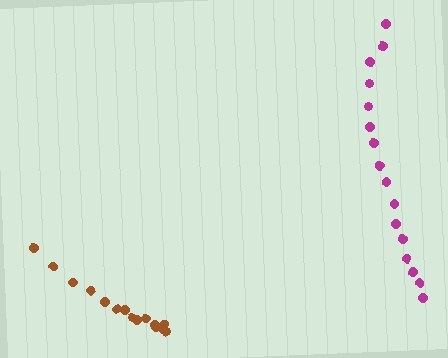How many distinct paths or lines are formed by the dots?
There are 2 distinct paths.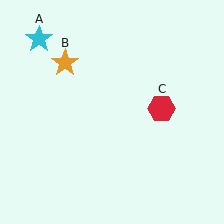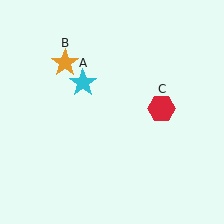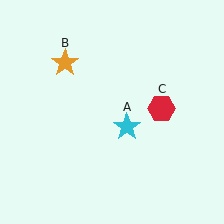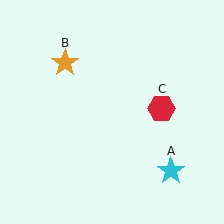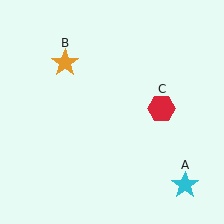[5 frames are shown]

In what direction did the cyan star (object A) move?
The cyan star (object A) moved down and to the right.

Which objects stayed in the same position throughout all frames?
Orange star (object B) and red hexagon (object C) remained stationary.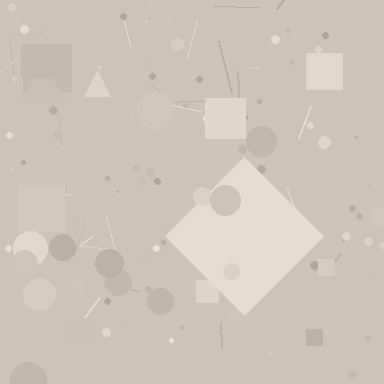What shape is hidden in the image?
A diamond is hidden in the image.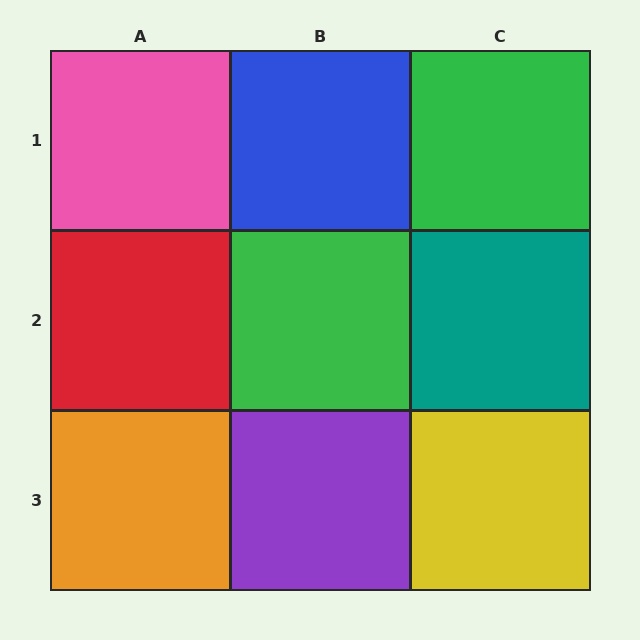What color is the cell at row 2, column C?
Teal.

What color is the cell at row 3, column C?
Yellow.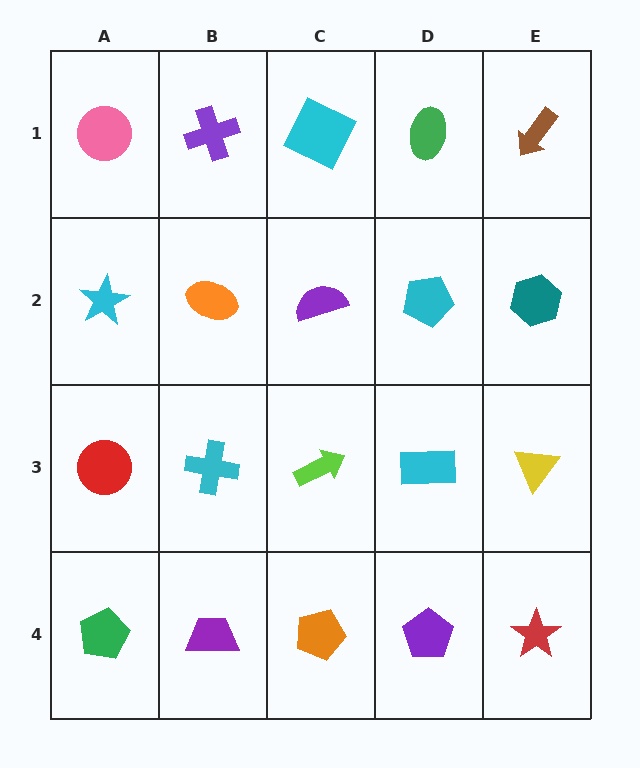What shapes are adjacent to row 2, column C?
A cyan square (row 1, column C), a lime arrow (row 3, column C), an orange ellipse (row 2, column B), a cyan pentagon (row 2, column D).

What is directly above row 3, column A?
A cyan star.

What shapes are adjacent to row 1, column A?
A cyan star (row 2, column A), a purple cross (row 1, column B).